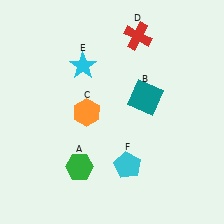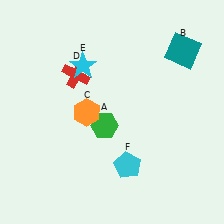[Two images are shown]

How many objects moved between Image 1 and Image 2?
3 objects moved between the two images.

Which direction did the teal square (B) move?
The teal square (B) moved up.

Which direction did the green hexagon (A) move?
The green hexagon (A) moved up.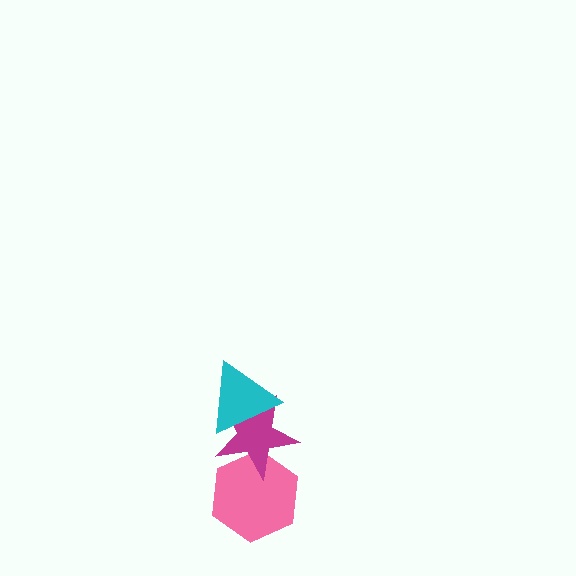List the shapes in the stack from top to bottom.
From top to bottom: the cyan triangle, the magenta star, the pink hexagon.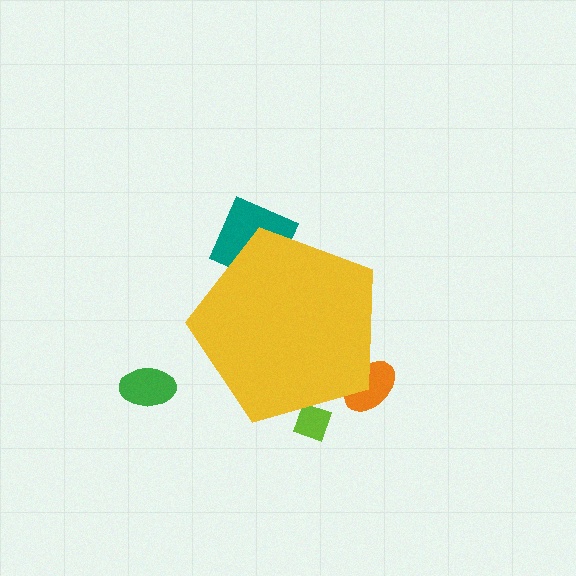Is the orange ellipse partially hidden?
Yes, the orange ellipse is partially hidden behind the yellow pentagon.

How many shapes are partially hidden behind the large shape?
3 shapes are partially hidden.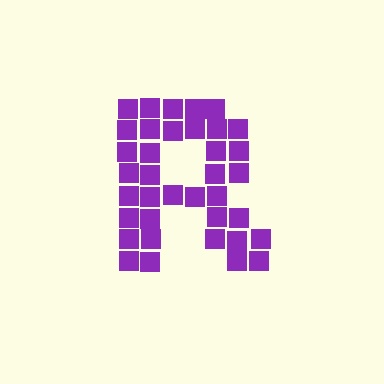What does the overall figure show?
The overall figure shows the letter R.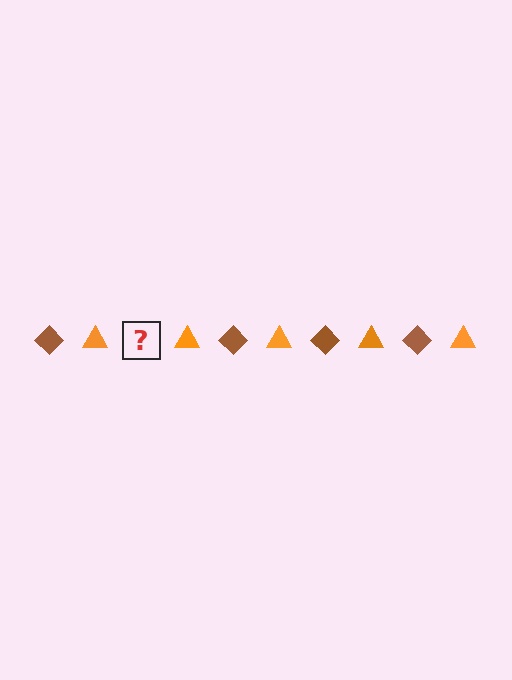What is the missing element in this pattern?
The missing element is a brown diamond.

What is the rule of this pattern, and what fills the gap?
The rule is that the pattern alternates between brown diamond and orange triangle. The gap should be filled with a brown diamond.